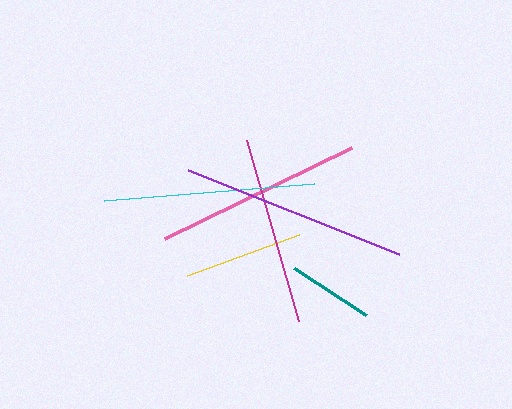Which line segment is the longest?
The purple line is the longest at approximately 227 pixels.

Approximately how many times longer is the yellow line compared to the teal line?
The yellow line is approximately 1.4 times the length of the teal line.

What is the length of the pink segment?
The pink segment is approximately 208 pixels long.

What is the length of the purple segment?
The purple segment is approximately 227 pixels long.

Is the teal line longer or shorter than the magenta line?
The magenta line is longer than the teal line.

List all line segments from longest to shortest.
From longest to shortest: purple, cyan, pink, magenta, yellow, teal.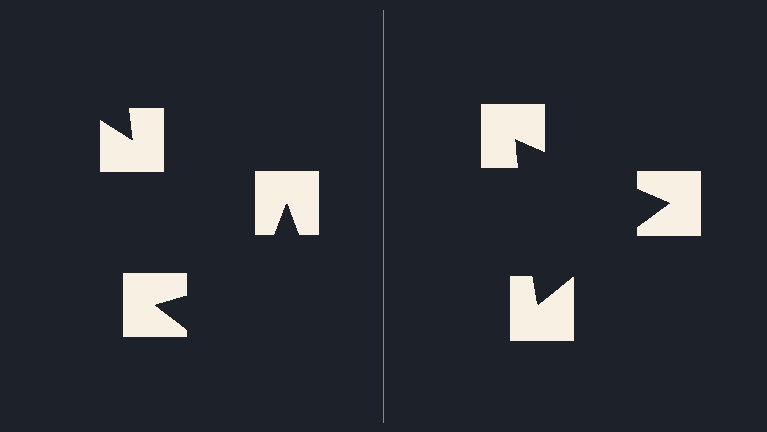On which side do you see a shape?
An illusory triangle appears on the right side. On the left side the wedge cuts are rotated, so no coherent shape forms.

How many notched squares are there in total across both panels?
6 — 3 on each side.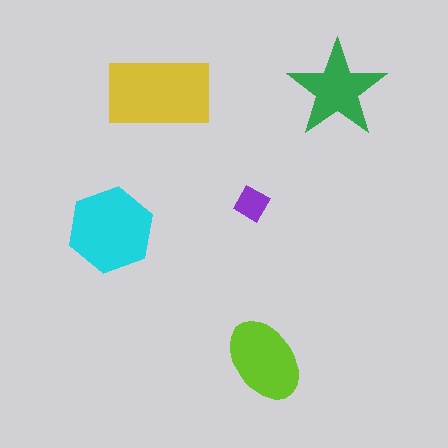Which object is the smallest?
The purple diamond.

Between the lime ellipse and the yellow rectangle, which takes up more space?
The yellow rectangle.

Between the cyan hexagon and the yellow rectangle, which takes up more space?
The yellow rectangle.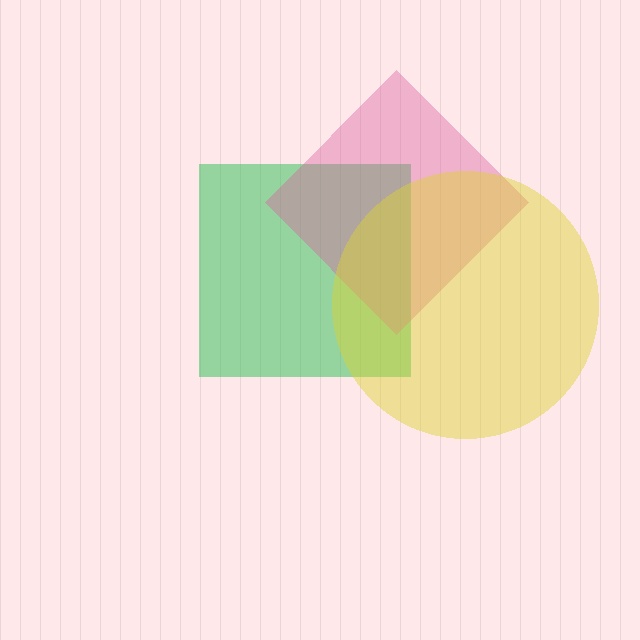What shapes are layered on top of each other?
The layered shapes are: a green square, a pink diamond, a yellow circle.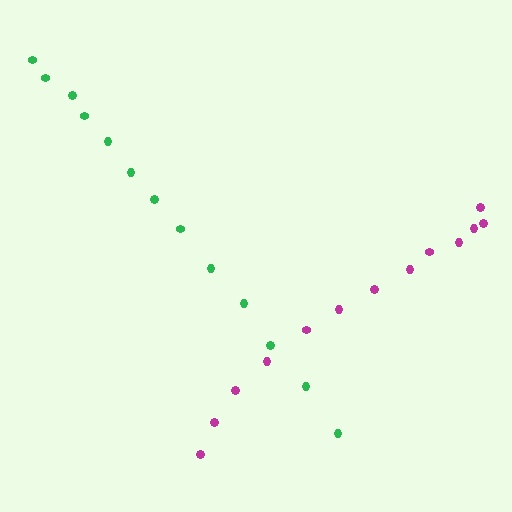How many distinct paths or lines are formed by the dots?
There are 2 distinct paths.